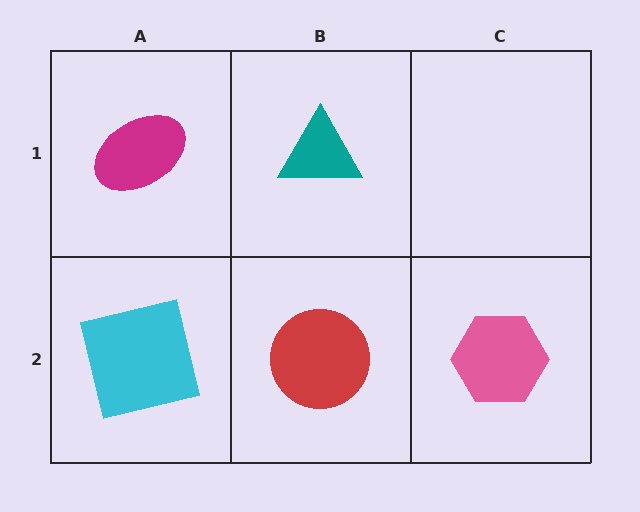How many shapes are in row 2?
3 shapes.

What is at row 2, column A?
A cyan square.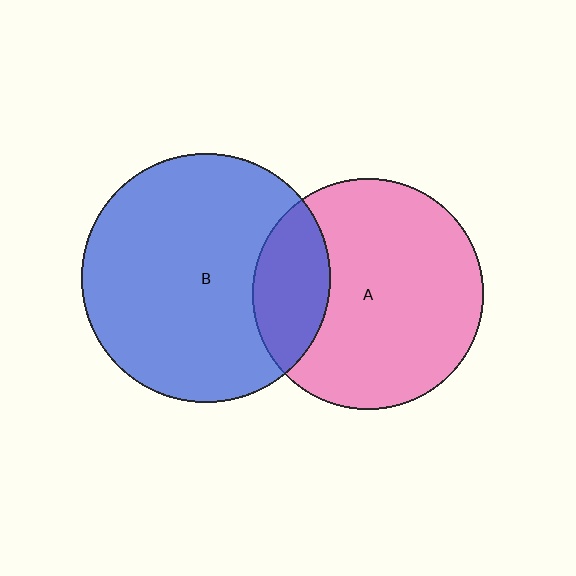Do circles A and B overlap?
Yes.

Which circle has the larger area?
Circle B (blue).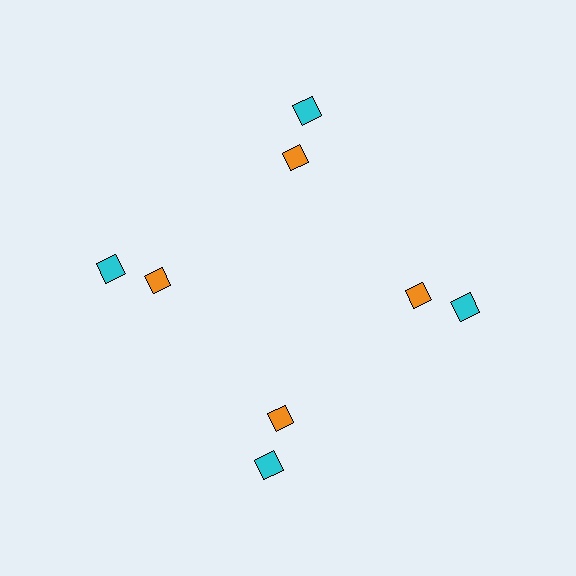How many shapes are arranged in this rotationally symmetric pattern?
There are 8 shapes, arranged in 4 groups of 2.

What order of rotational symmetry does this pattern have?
This pattern has 4-fold rotational symmetry.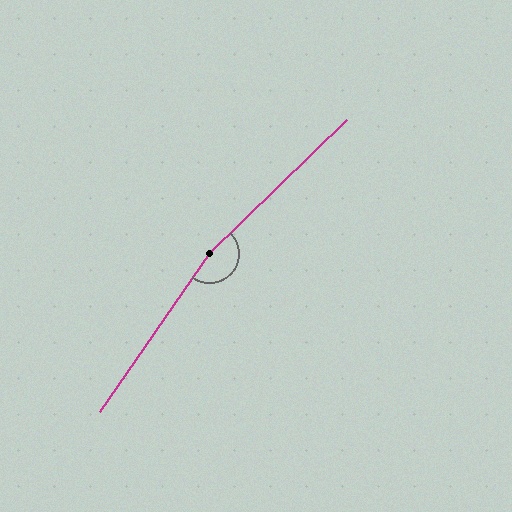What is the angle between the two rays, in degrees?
Approximately 169 degrees.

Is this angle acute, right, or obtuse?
It is obtuse.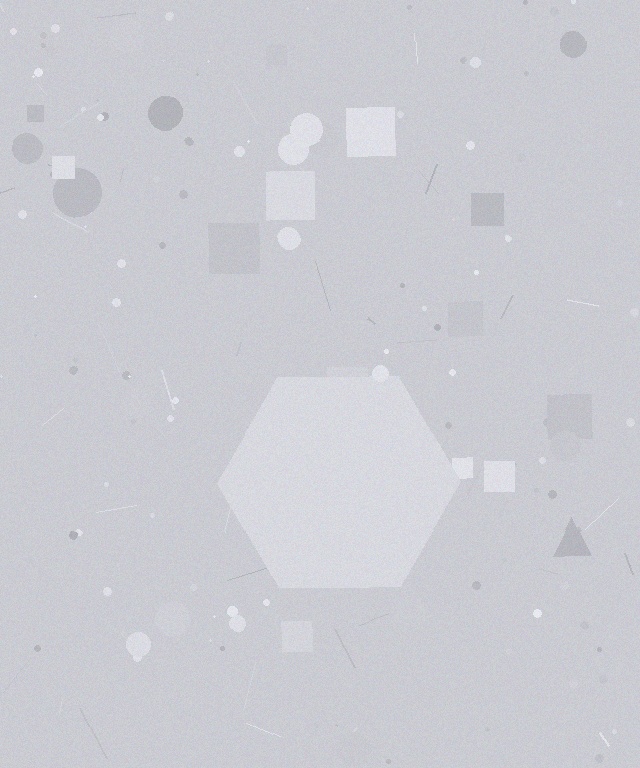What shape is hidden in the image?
A hexagon is hidden in the image.